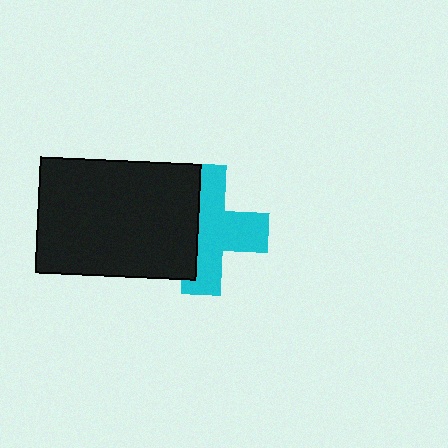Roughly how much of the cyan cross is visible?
About half of it is visible (roughly 58%).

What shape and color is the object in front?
The object in front is a black rectangle.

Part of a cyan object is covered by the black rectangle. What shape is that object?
It is a cross.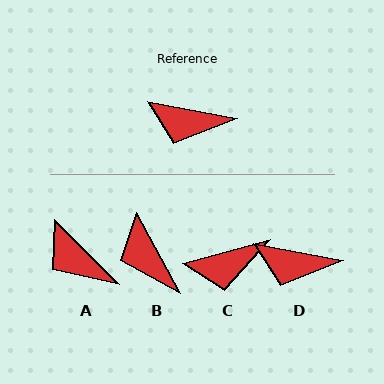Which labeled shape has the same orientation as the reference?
D.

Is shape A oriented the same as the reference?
No, it is off by about 34 degrees.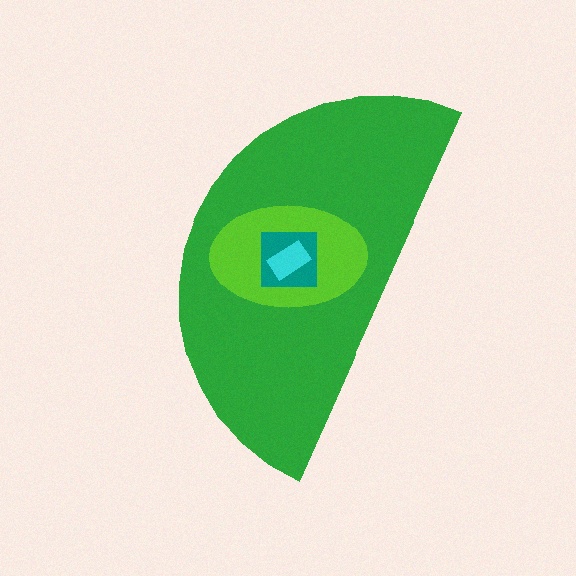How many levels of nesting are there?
4.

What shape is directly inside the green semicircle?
The lime ellipse.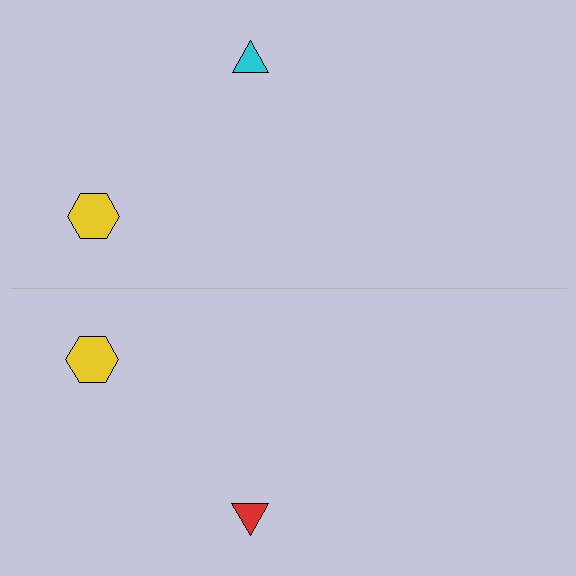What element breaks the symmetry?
The red triangle on the bottom side breaks the symmetry — its mirror counterpart is cyan.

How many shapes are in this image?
There are 4 shapes in this image.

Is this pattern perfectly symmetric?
No, the pattern is not perfectly symmetric. The red triangle on the bottom side breaks the symmetry — its mirror counterpart is cyan.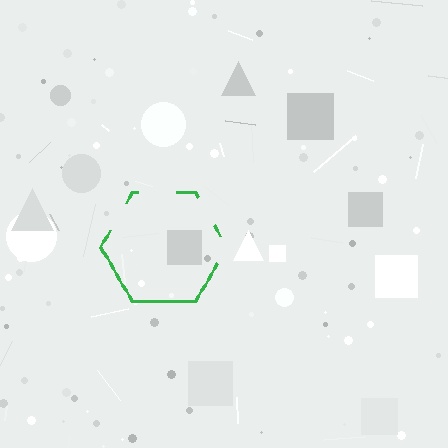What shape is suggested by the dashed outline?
The dashed outline suggests a hexagon.